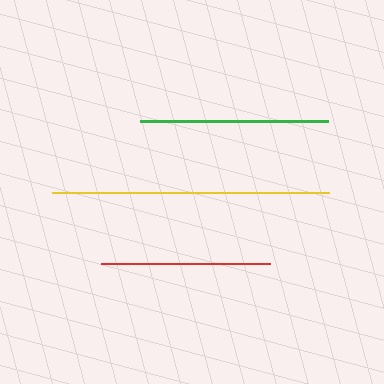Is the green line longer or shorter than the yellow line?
The yellow line is longer than the green line.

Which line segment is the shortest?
The red line is the shortest at approximately 169 pixels.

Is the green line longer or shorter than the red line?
The green line is longer than the red line.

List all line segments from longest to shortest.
From longest to shortest: yellow, green, red.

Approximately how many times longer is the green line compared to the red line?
The green line is approximately 1.1 times the length of the red line.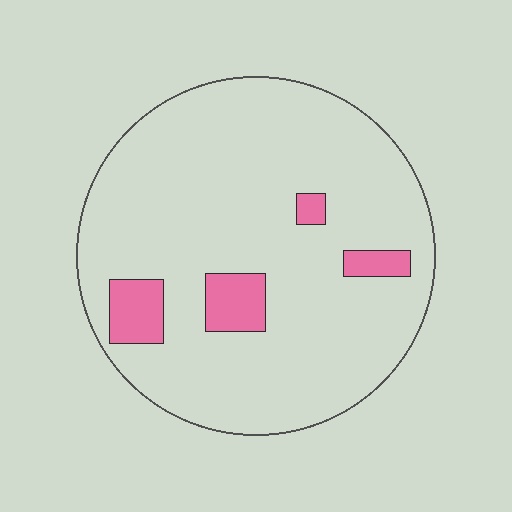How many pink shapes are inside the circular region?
4.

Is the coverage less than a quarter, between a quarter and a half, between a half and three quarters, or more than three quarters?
Less than a quarter.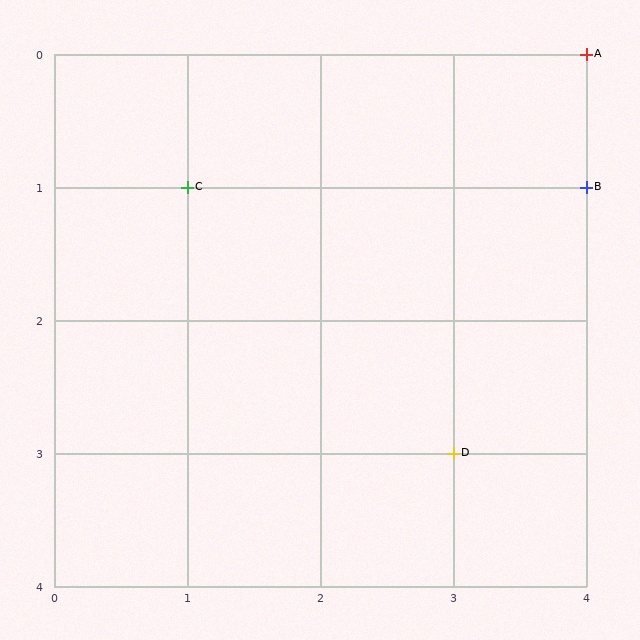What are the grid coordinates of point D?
Point D is at grid coordinates (3, 3).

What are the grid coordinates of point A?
Point A is at grid coordinates (4, 0).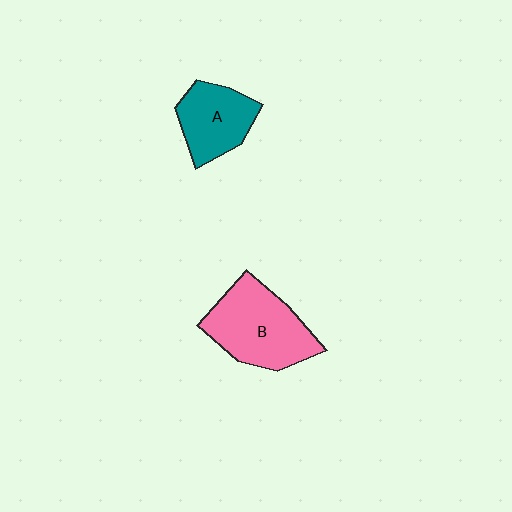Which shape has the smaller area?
Shape A (teal).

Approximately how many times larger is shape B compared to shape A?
Approximately 1.5 times.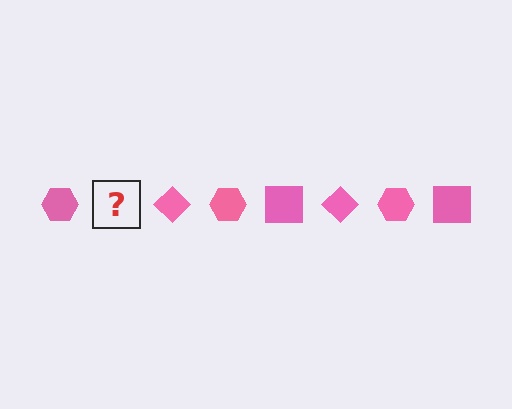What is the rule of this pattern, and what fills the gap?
The rule is that the pattern cycles through hexagon, square, diamond shapes in pink. The gap should be filled with a pink square.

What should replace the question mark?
The question mark should be replaced with a pink square.